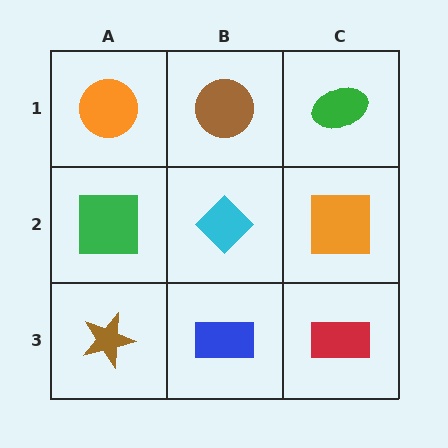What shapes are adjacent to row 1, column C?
An orange square (row 2, column C), a brown circle (row 1, column B).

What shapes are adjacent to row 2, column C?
A green ellipse (row 1, column C), a red rectangle (row 3, column C), a cyan diamond (row 2, column B).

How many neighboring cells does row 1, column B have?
3.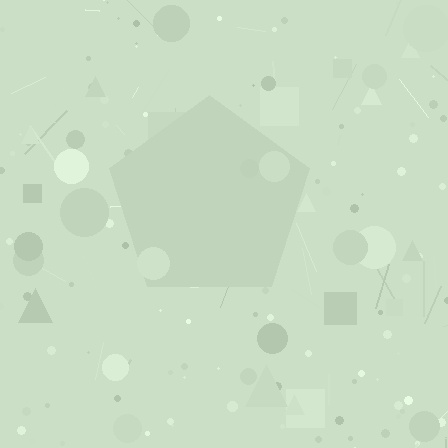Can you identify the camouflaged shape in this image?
The camouflaged shape is a pentagon.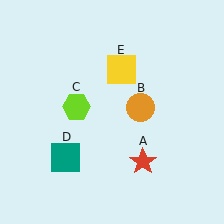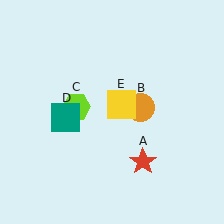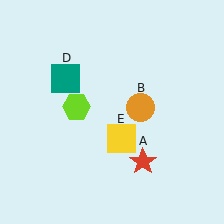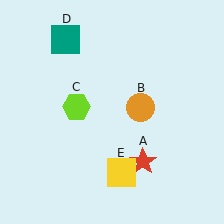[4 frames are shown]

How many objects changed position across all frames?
2 objects changed position: teal square (object D), yellow square (object E).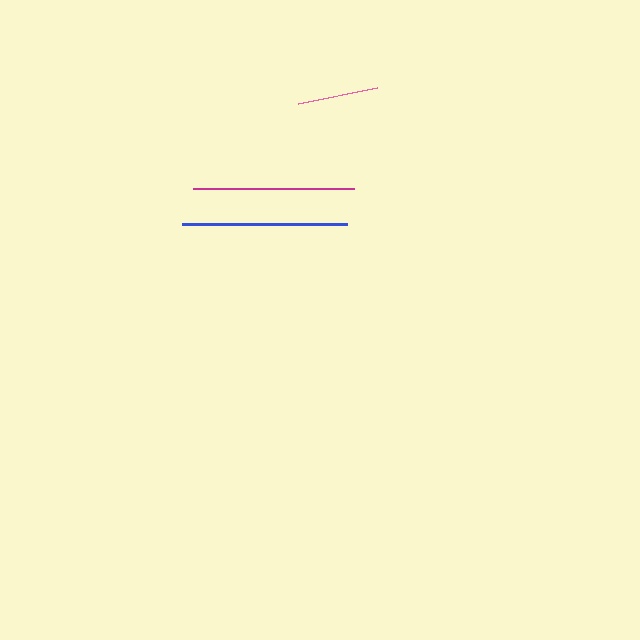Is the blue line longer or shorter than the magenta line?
The blue line is longer than the magenta line.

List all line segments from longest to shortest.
From longest to shortest: blue, magenta, pink.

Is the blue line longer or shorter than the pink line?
The blue line is longer than the pink line.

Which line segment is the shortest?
The pink line is the shortest at approximately 80 pixels.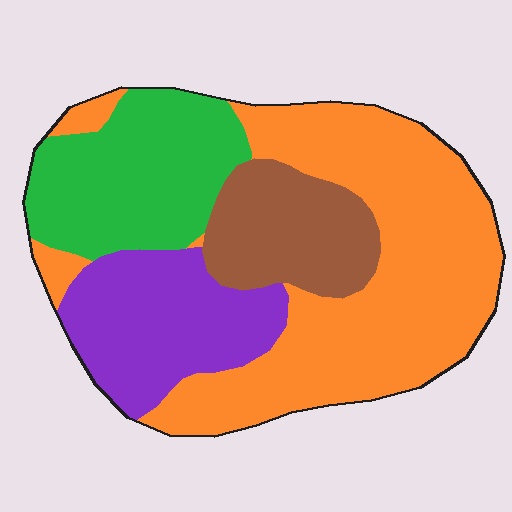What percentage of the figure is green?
Green covers 21% of the figure.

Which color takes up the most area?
Orange, at roughly 45%.